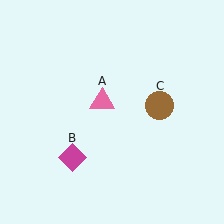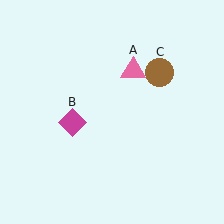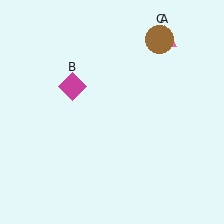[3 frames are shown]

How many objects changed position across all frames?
3 objects changed position: pink triangle (object A), magenta diamond (object B), brown circle (object C).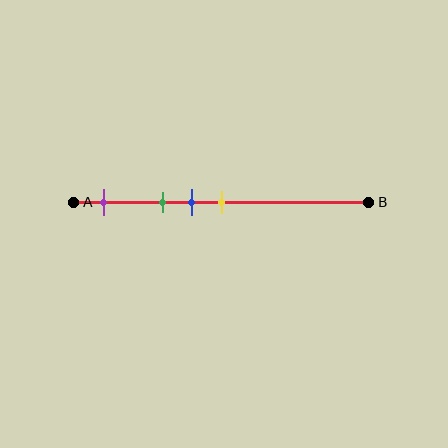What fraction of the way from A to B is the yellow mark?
The yellow mark is approximately 50% (0.5) of the way from A to B.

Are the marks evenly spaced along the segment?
No, the marks are not evenly spaced.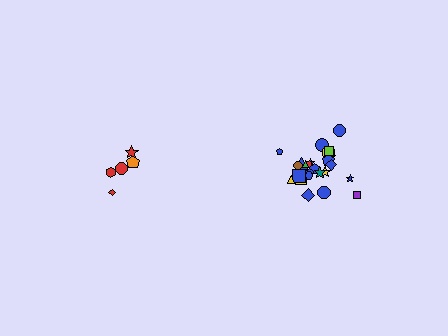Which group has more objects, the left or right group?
The right group.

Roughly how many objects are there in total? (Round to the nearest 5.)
Roughly 30 objects in total.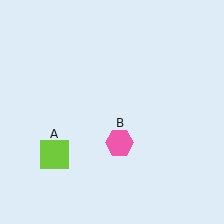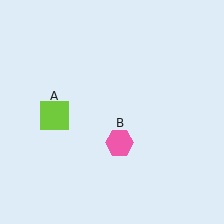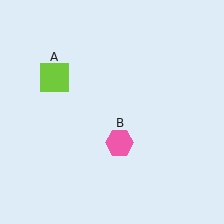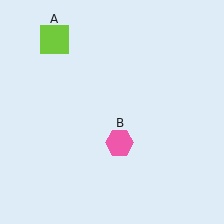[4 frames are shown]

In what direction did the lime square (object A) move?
The lime square (object A) moved up.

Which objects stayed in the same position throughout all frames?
Pink hexagon (object B) remained stationary.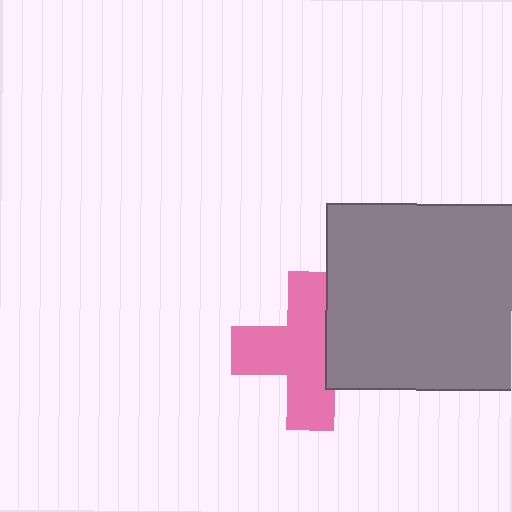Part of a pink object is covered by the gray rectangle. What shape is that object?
It is a cross.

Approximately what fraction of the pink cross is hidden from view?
Roughly 30% of the pink cross is hidden behind the gray rectangle.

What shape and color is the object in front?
The object in front is a gray rectangle.